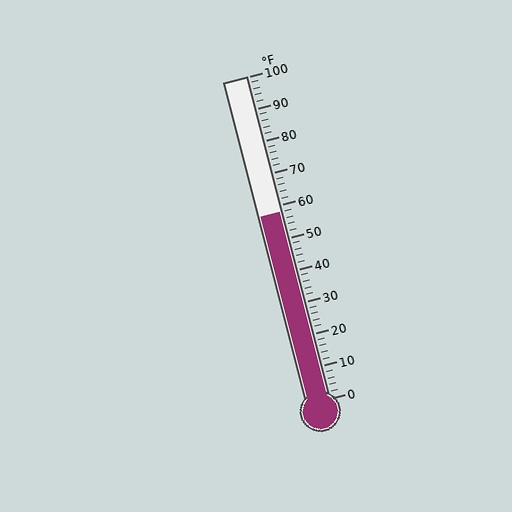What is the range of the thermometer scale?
The thermometer scale ranges from 0°F to 100°F.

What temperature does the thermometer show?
The thermometer shows approximately 58°F.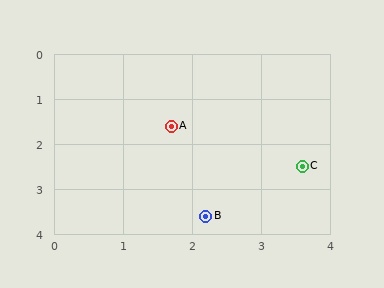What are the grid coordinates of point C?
Point C is at approximately (3.6, 2.5).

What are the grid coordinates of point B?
Point B is at approximately (2.2, 3.6).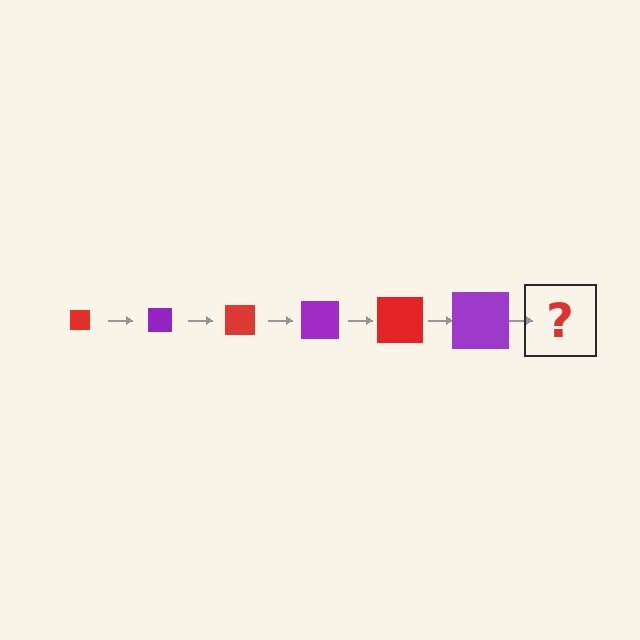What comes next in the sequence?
The next element should be a red square, larger than the previous one.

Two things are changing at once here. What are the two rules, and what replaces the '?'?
The two rules are that the square grows larger each step and the color cycles through red and purple. The '?' should be a red square, larger than the previous one.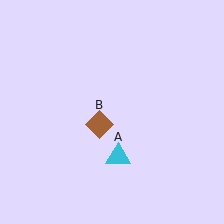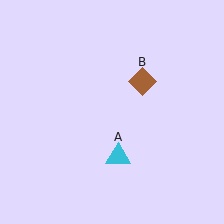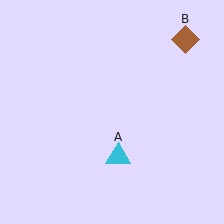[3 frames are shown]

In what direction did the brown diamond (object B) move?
The brown diamond (object B) moved up and to the right.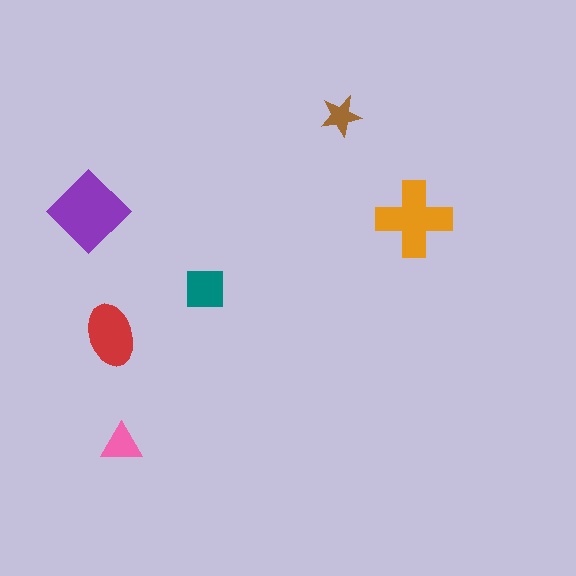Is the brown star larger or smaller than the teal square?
Smaller.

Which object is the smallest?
The brown star.